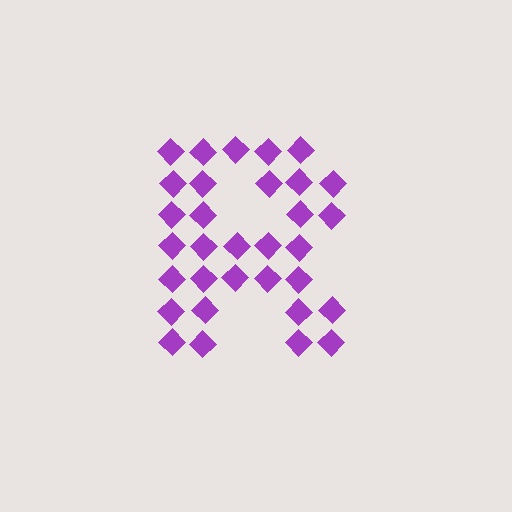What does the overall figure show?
The overall figure shows the letter R.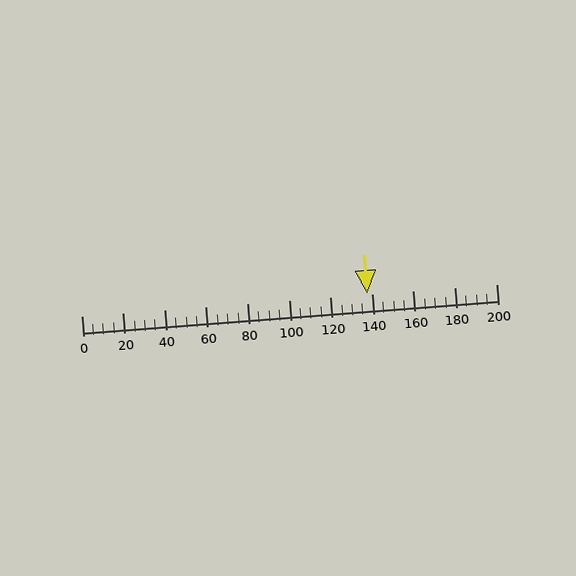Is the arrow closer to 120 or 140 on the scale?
The arrow is closer to 140.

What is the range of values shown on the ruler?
The ruler shows values from 0 to 200.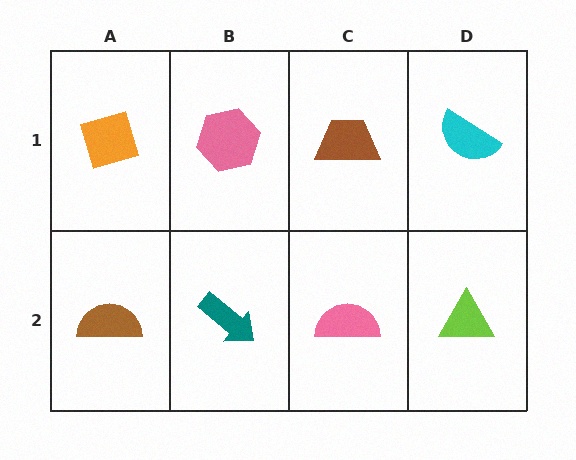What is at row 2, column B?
A teal arrow.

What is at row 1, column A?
An orange diamond.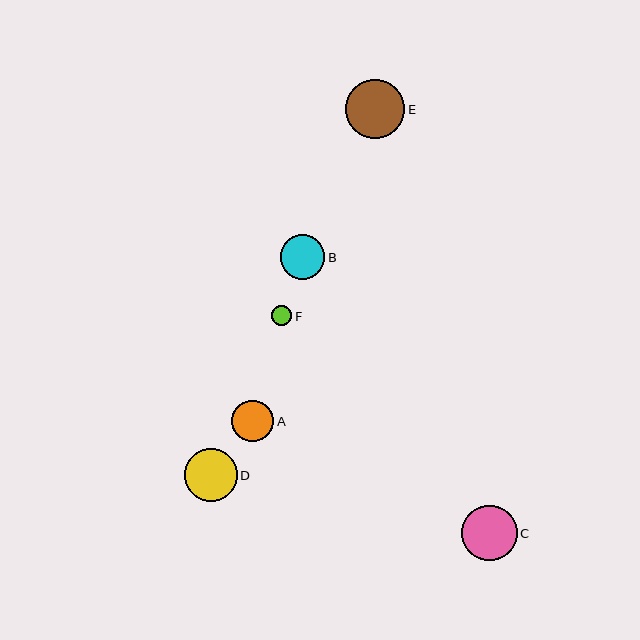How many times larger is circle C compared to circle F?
Circle C is approximately 2.7 times the size of circle F.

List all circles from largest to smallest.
From largest to smallest: E, C, D, B, A, F.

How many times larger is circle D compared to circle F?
Circle D is approximately 2.6 times the size of circle F.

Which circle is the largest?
Circle E is the largest with a size of approximately 59 pixels.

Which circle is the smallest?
Circle F is the smallest with a size of approximately 20 pixels.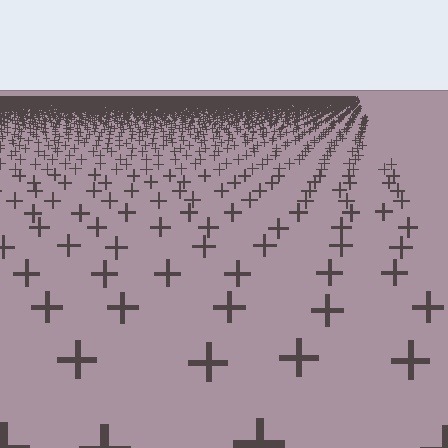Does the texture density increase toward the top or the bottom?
Density increases toward the top.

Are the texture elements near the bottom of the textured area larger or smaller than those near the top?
Larger. Near the bottom, elements are closer to the viewer and appear at a bigger on-screen size.